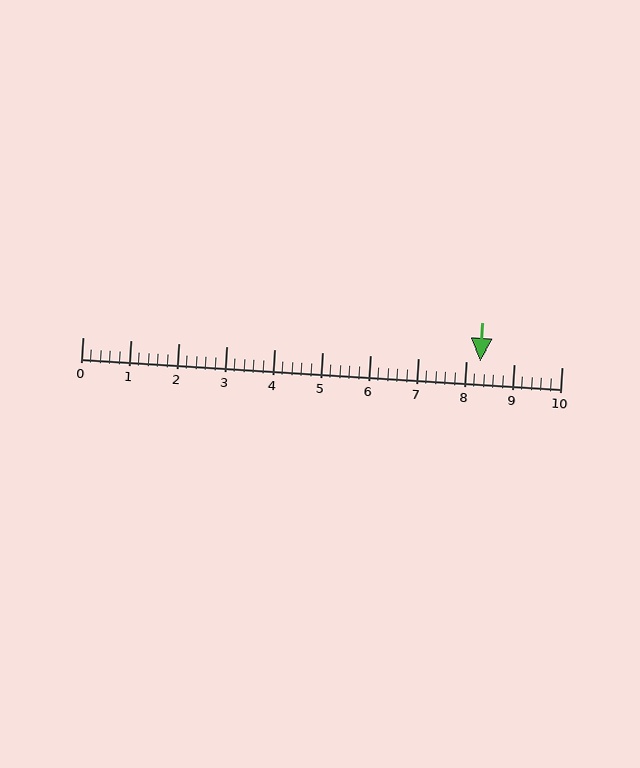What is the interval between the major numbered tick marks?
The major tick marks are spaced 1 units apart.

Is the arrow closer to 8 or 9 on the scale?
The arrow is closer to 8.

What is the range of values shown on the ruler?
The ruler shows values from 0 to 10.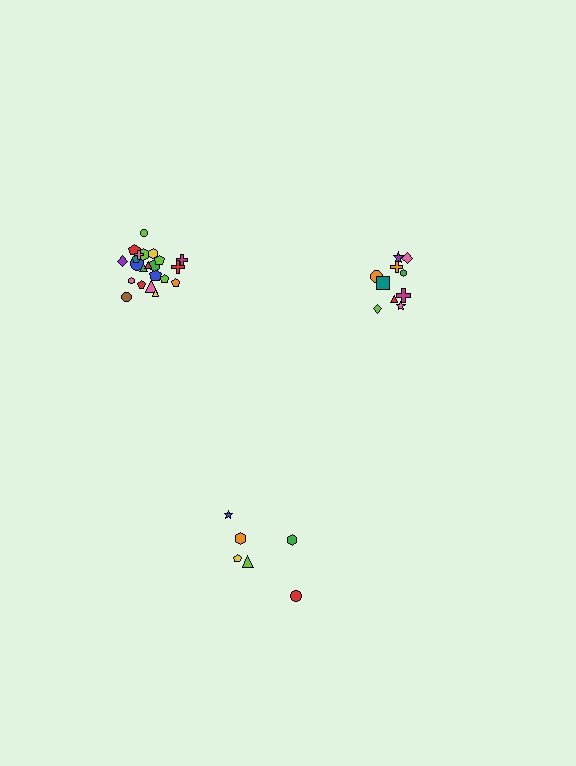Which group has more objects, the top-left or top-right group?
The top-left group.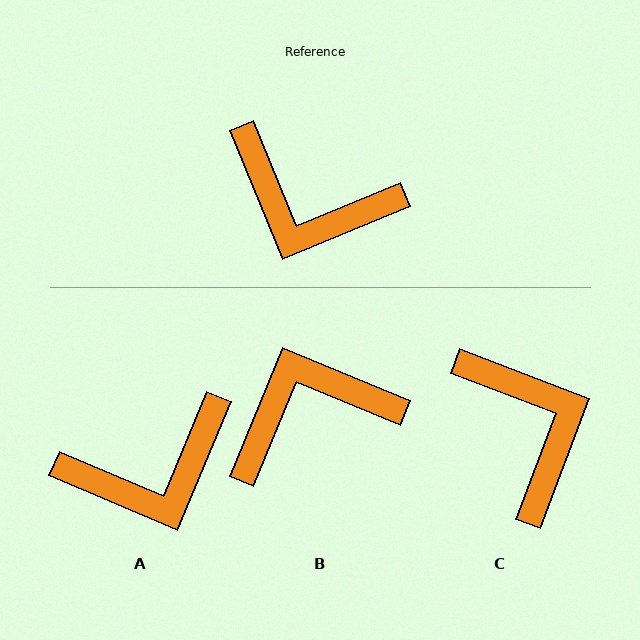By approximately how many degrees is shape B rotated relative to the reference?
Approximately 135 degrees clockwise.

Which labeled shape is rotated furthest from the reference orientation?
C, about 137 degrees away.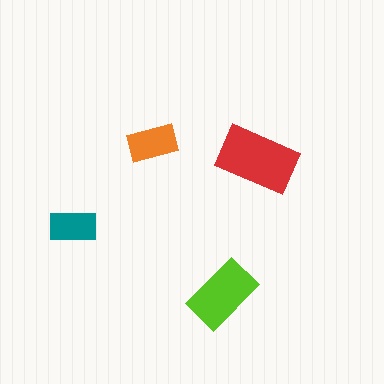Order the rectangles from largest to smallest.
the red one, the lime one, the orange one, the teal one.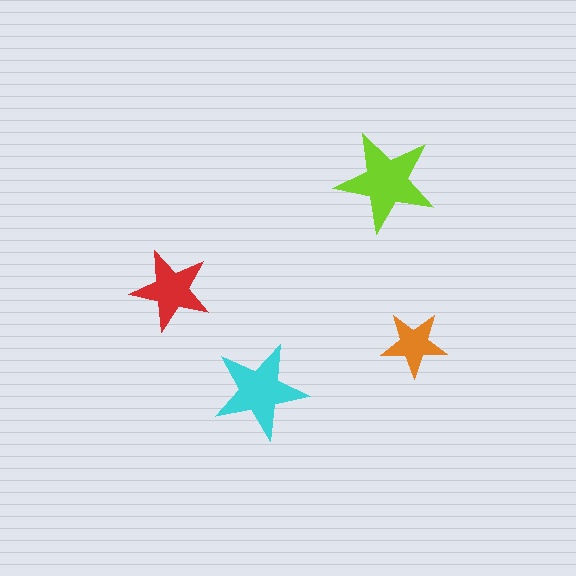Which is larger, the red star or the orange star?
The red one.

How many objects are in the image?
There are 4 objects in the image.